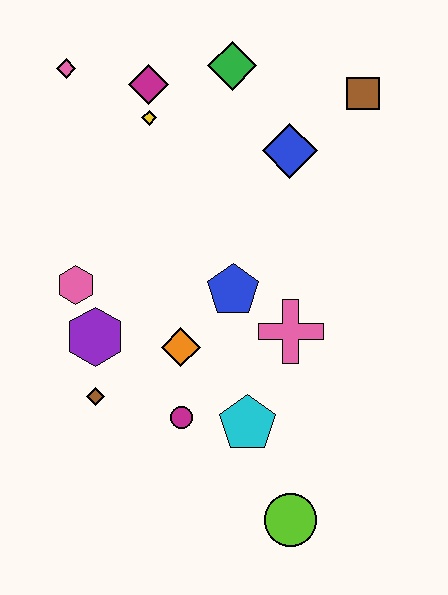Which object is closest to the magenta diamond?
The yellow diamond is closest to the magenta diamond.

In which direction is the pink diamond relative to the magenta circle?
The pink diamond is above the magenta circle.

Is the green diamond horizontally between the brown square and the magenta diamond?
Yes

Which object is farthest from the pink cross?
The pink diamond is farthest from the pink cross.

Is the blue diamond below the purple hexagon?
No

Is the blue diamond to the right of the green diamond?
Yes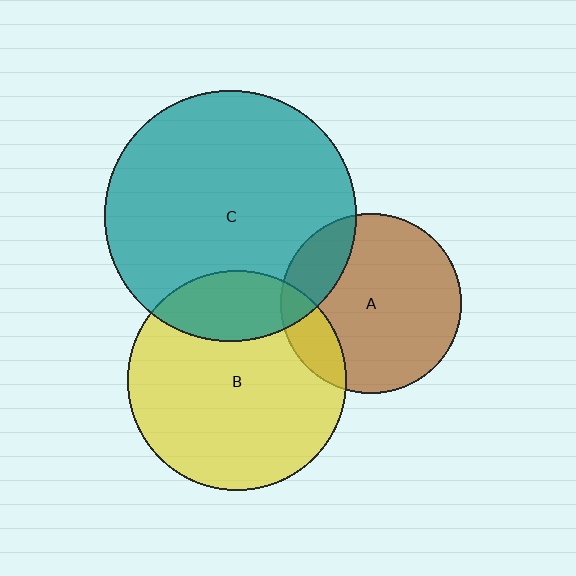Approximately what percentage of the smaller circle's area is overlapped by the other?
Approximately 15%.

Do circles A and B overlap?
Yes.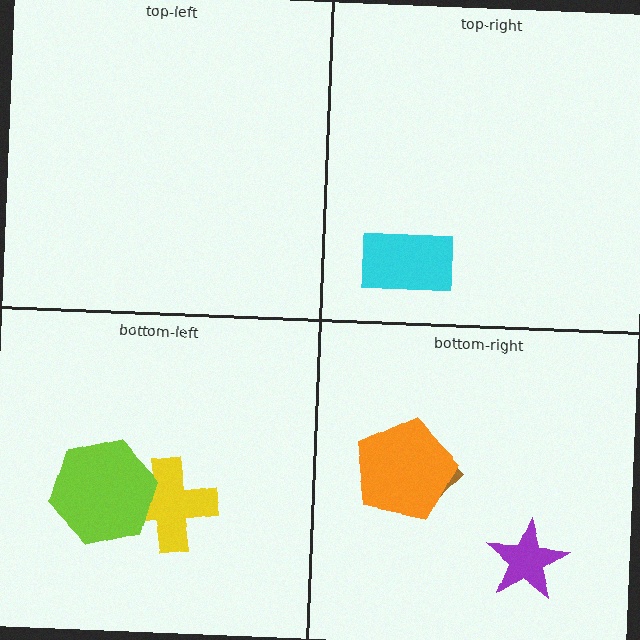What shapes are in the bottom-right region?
The brown diamond, the purple star, the orange pentagon.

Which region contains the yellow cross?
The bottom-left region.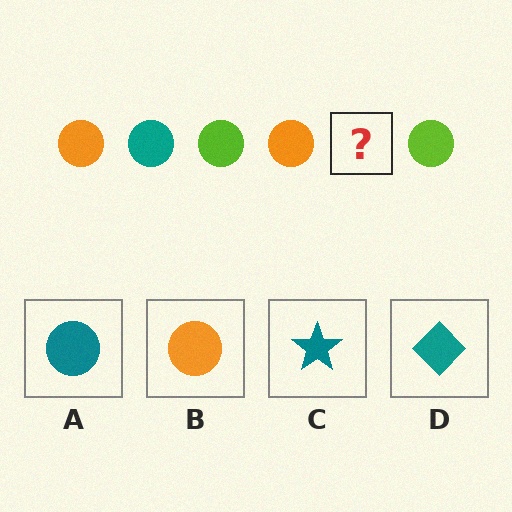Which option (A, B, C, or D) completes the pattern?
A.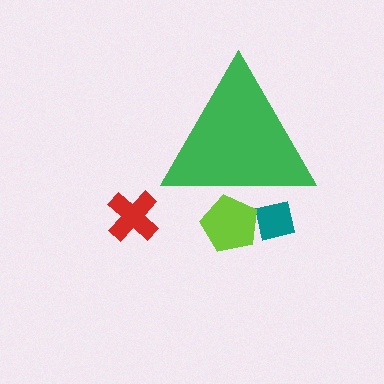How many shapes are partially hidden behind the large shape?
2 shapes are partially hidden.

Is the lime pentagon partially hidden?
Yes, the lime pentagon is partially hidden behind the green triangle.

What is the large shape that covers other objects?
A green triangle.